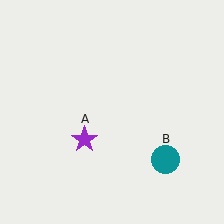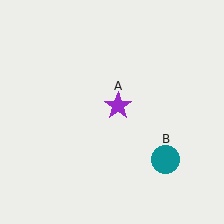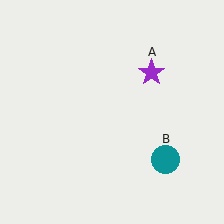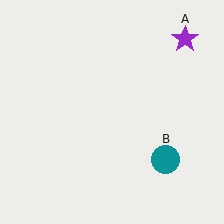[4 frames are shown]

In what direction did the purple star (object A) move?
The purple star (object A) moved up and to the right.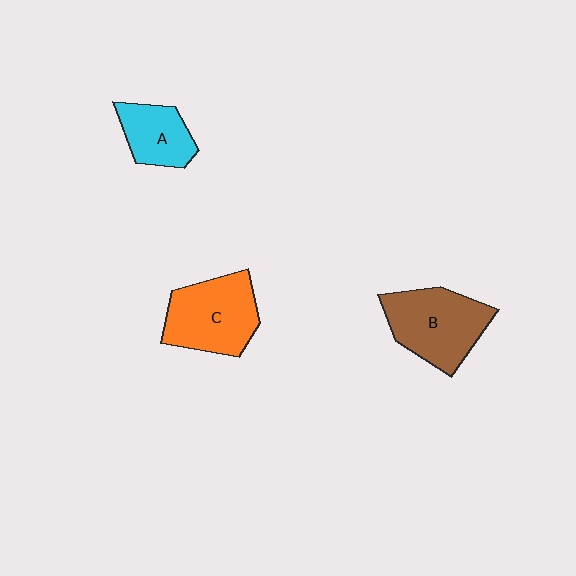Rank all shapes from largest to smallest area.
From largest to smallest: B (brown), C (orange), A (cyan).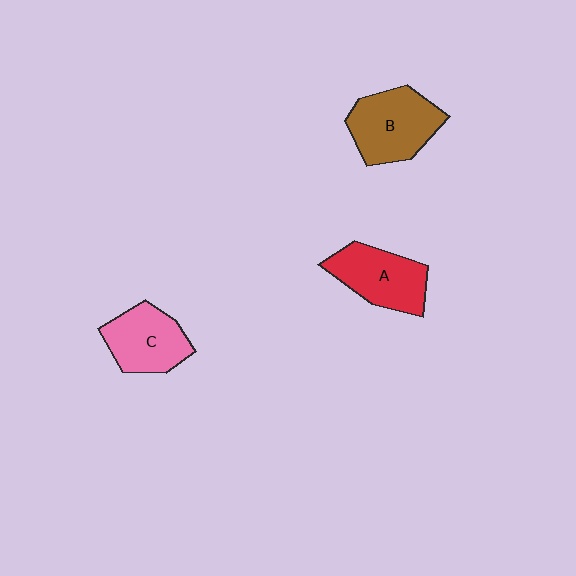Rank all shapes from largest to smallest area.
From largest to smallest: B (brown), A (red), C (pink).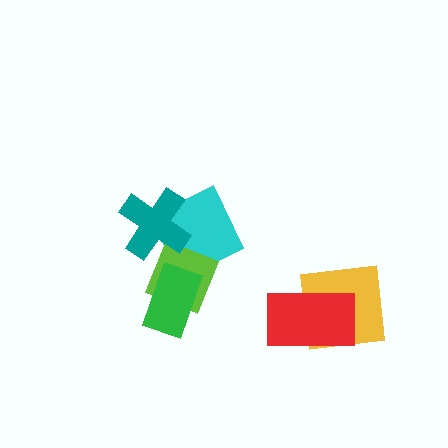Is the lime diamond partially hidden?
Yes, it is partially covered by another shape.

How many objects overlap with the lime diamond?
3 objects overlap with the lime diamond.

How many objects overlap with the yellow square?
1 object overlaps with the yellow square.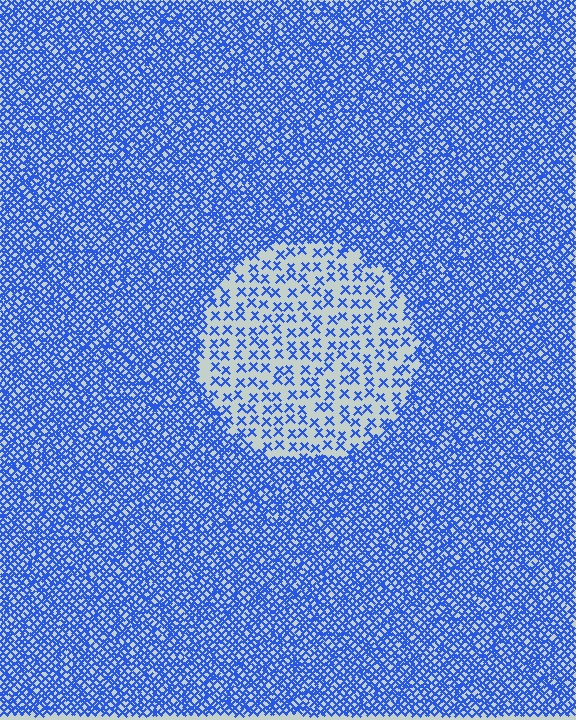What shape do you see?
I see a circle.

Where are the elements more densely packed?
The elements are more densely packed outside the circle boundary.